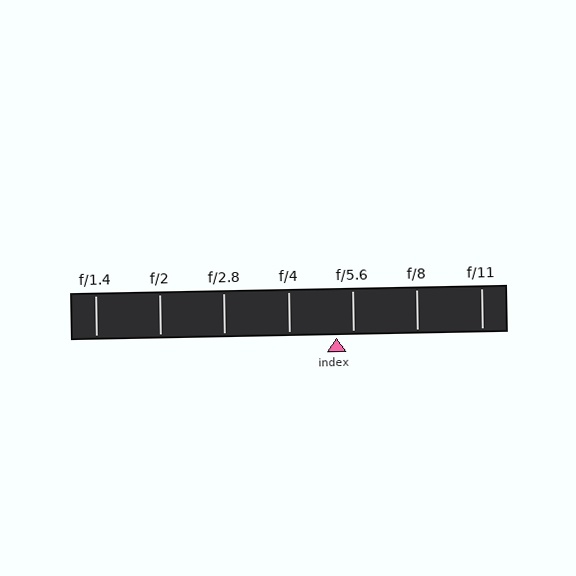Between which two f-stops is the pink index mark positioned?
The index mark is between f/4 and f/5.6.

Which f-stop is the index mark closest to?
The index mark is closest to f/5.6.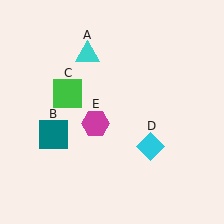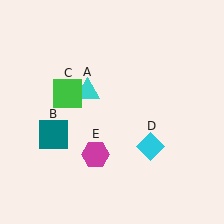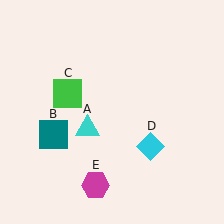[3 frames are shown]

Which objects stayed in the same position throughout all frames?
Teal square (object B) and green square (object C) and cyan diamond (object D) remained stationary.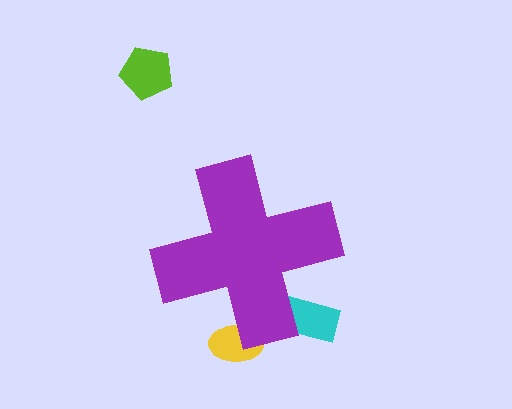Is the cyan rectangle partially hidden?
Yes, the cyan rectangle is partially hidden behind the purple cross.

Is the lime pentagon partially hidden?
No, the lime pentagon is fully visible.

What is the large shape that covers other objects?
A purple cross.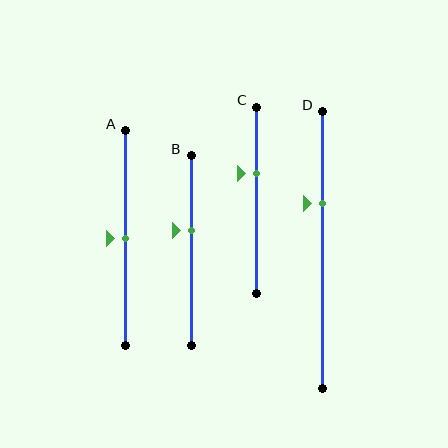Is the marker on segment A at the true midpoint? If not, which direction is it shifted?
Yes, the marker on segment A is at the true midpoint.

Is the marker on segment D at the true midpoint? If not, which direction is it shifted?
No, the marker on segment D is shifted upward by about 17% of the segment length.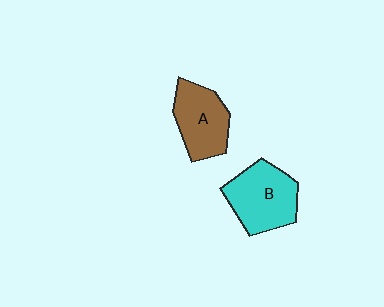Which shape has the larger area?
Shape B (cyan).